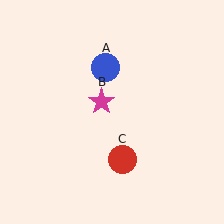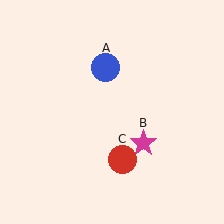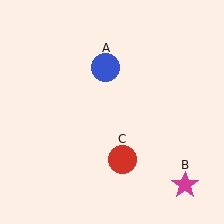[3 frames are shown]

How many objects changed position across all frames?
1 object changed position: magenta star (object B).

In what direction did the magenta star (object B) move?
The magenta star (object B) moved down and to the right.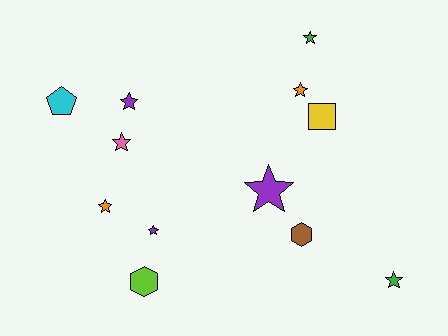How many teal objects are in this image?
There are no teal objects.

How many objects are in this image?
There are 12 objects.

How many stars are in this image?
There are 8 stars.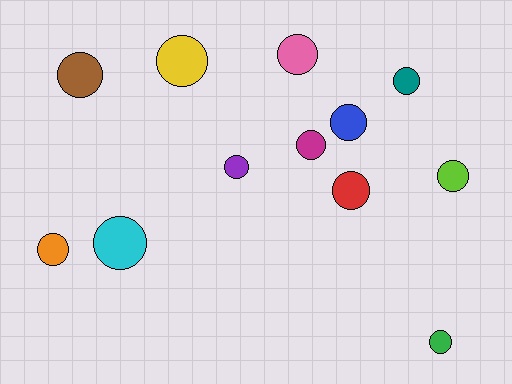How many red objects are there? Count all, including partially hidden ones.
There is 1 red object.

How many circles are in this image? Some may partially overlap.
There are 12 circles.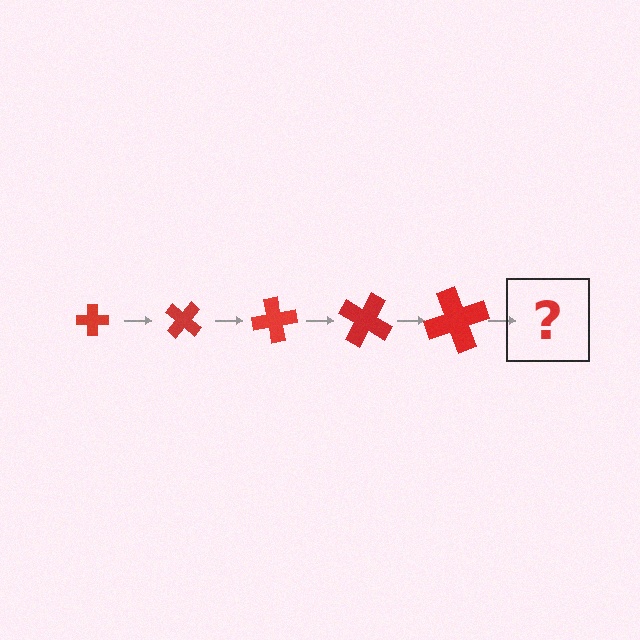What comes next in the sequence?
The next element should be a cross, larger than the previous one and rotated 200 degrees from the start.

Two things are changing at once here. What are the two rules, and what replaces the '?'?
The two rules are that the cross grows larger each step and it rotates 40 degrees each step. The '?' should be a cross, larger than the previous one and rotated 200 degrees from the start.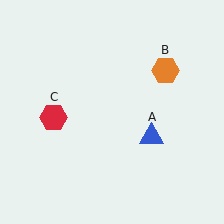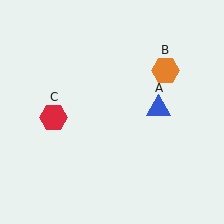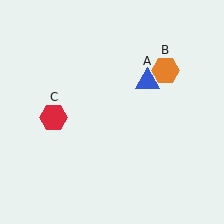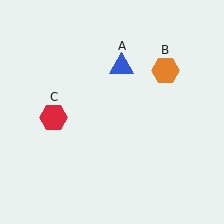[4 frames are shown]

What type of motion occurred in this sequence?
The blue triangle (object A) rotated counterclockwise around the center of the scene.